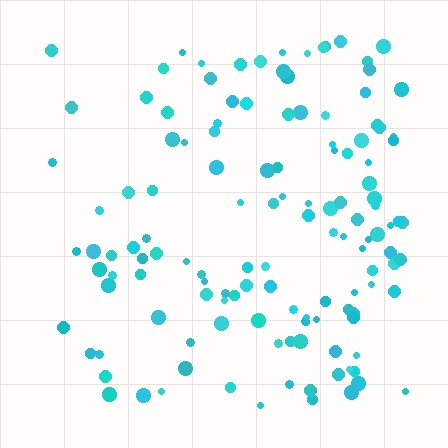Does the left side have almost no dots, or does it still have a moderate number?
Still a moderate number, just noticeably fewer than the right.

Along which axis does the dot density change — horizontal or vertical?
Horizontal.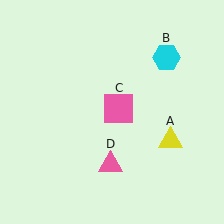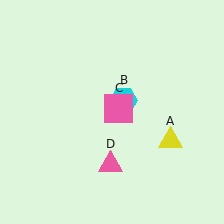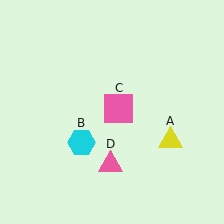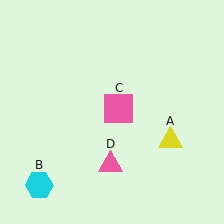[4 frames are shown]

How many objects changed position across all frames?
1 object changed position: cyan hexagon (object B).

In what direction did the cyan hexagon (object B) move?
The cyan hexagon (object B) moved down and to the left.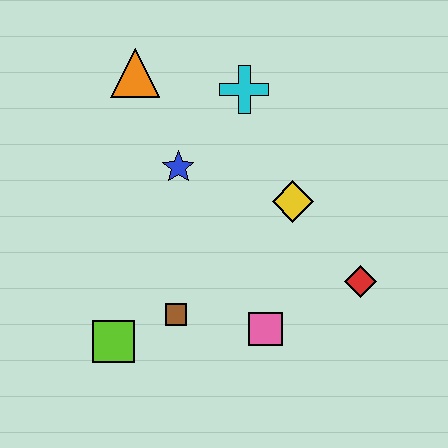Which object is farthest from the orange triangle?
The red diamond is farthest from the orange triangle.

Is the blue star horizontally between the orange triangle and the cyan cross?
Yes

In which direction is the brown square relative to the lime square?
The brown square is to the right of the lime square.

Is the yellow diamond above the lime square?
Yes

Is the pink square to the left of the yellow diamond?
Yes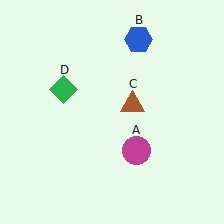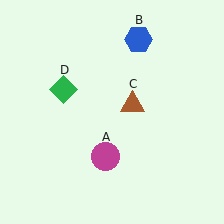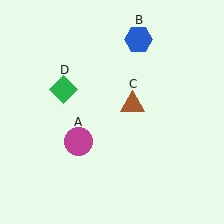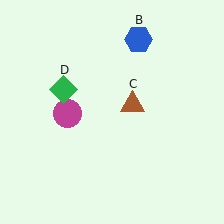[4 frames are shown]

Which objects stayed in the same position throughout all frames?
Blue hexagon (object B) and brown triangle (object C) and green diamond (object D) remained stationary.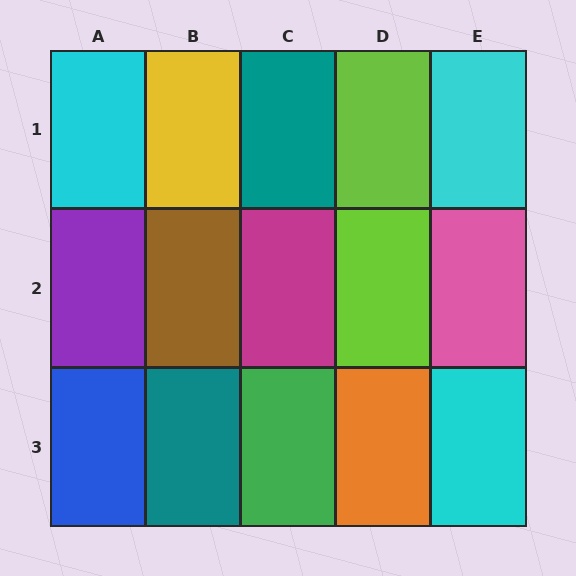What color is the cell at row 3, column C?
Green.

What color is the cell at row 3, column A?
Blue.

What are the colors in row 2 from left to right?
Purple, brown, magenta, lime, pink.